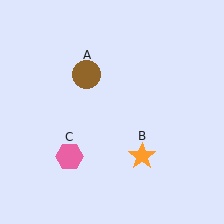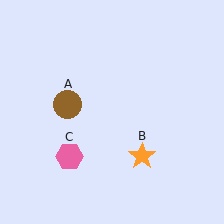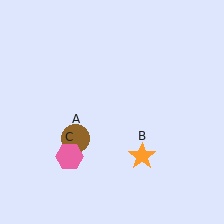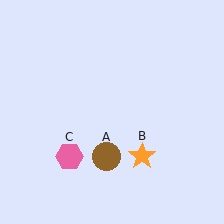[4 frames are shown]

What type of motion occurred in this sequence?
The brown circle (object A) rotated counterclockwise around the center of the scene.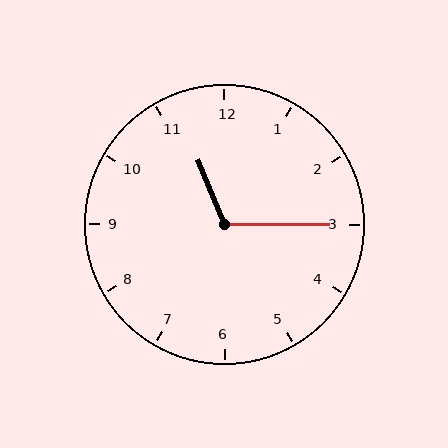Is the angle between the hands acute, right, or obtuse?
It is obtuse.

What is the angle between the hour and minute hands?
Approximately 112 degrees.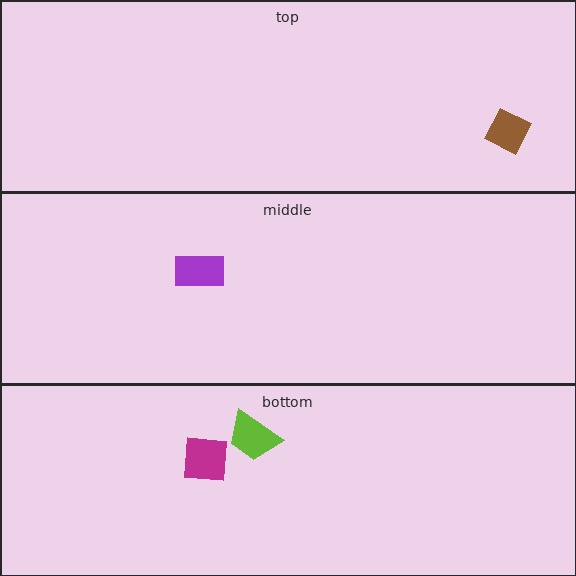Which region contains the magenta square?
The bottom region.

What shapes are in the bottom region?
The lime trapezoid, the magenta square.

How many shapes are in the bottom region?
2.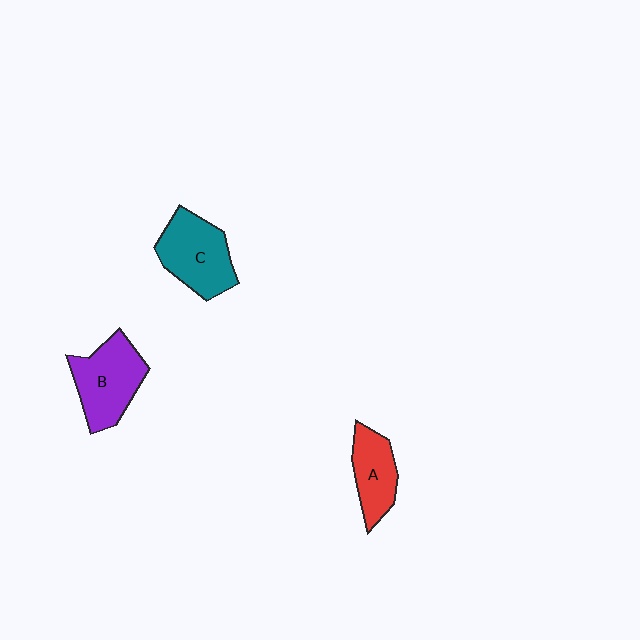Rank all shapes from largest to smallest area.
From largest to smallest: B (purple), C (teal), A (red).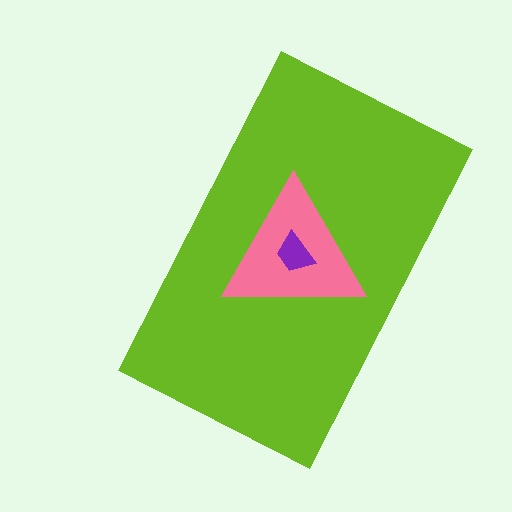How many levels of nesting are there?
3.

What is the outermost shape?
The lime rectangle.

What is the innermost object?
The purple trapezoid.